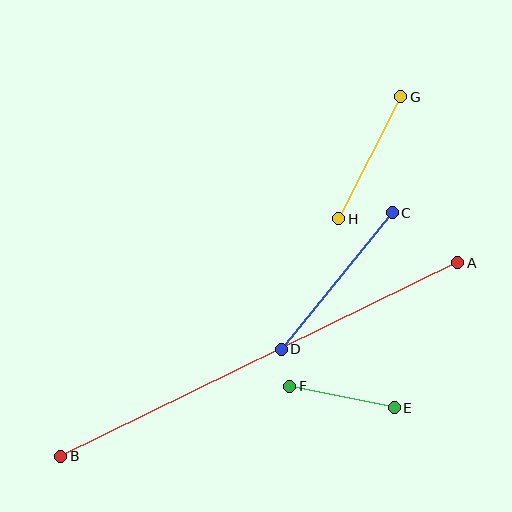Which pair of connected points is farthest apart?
Points A and B are farthest apart.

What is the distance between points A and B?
The distance is approximately 442 pixels.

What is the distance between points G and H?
The distance is approximately 137 pixels.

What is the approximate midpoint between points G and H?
The midpoint is at approximately (370, 158) pixels.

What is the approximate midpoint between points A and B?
The midpoint is at approximately (259, 360) pixels.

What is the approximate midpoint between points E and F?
The midpoint is at approximately (342, 397) pixels.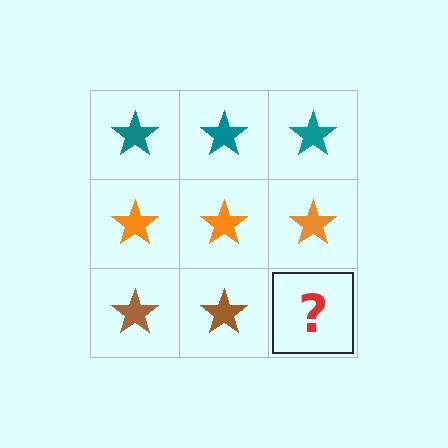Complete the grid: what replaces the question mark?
The question mark should be replaced with a brown star.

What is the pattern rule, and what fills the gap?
The rule is that each row has a consistent color. The gap should be filled with a brown star.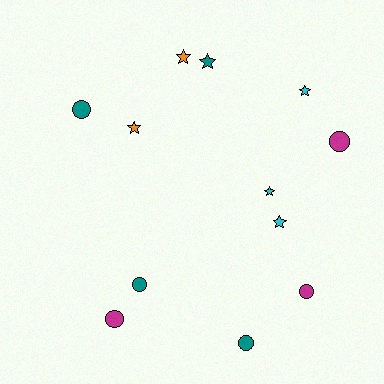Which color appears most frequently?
Teal, with 4 objects.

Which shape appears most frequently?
Circle, with 6 objects.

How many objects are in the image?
There are 12 objects.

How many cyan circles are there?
There are no cyan circles.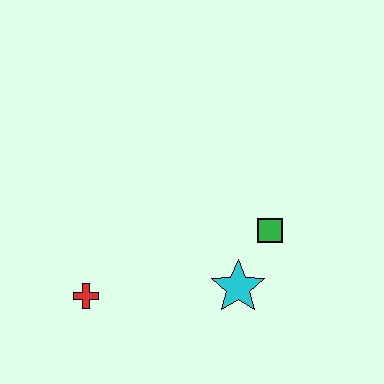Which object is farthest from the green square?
The red cross is farthest from the green square.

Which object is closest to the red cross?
The cyan star is closest to the red cross.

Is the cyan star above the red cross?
Yes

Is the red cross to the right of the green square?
No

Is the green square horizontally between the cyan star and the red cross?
No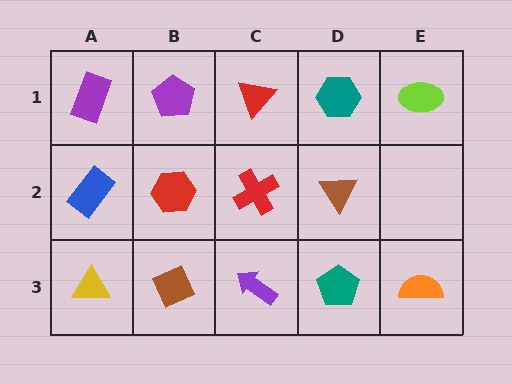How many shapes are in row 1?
5 shapes.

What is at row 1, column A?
A purple rectangle.